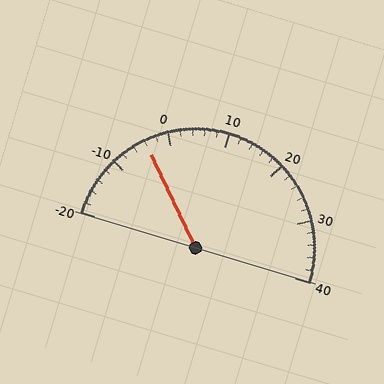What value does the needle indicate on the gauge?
The needle indicates approximately -4.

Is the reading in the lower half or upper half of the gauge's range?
The reading is in the lower half of the range (-20 to 40).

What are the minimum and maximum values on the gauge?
The gauge ranges from -20 to 40.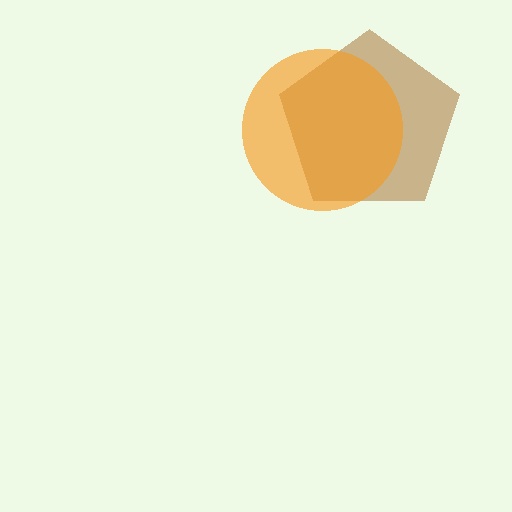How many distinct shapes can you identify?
There are 2 distinct shapes: a brown pentagon, an orange circle.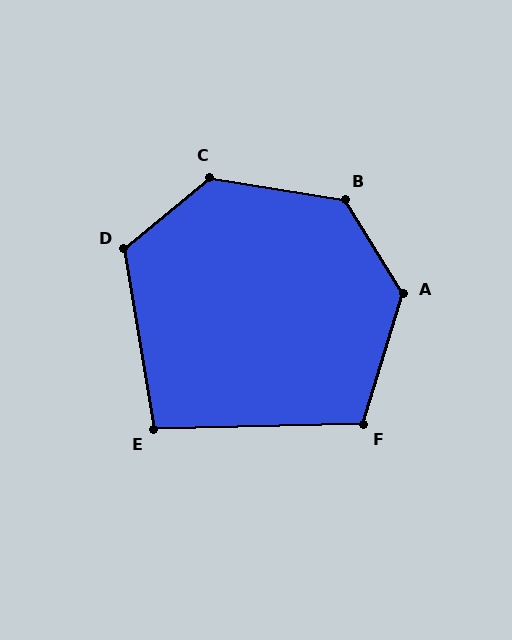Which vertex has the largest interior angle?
A, at approximately 131 degrees.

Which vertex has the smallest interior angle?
E, at approximately 98 degrees.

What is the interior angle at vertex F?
Approximately 108 degrees (obtuse).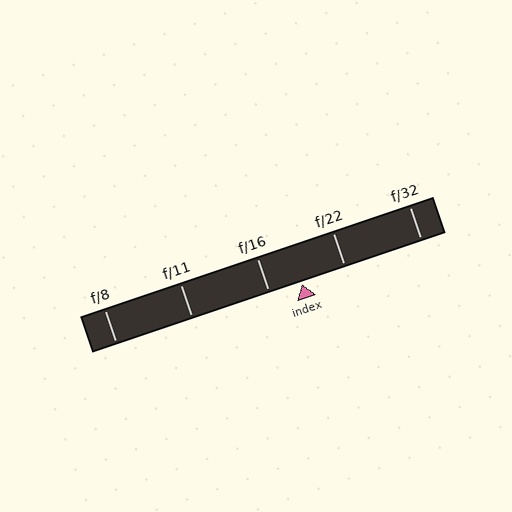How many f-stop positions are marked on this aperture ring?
There are 5 f-stop positions marked.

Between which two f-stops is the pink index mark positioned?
The index mark is between f/16 and f/22.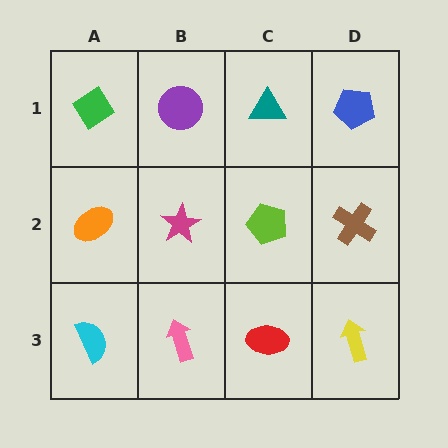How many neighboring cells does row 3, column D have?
2.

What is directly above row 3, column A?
An orange ellipse.